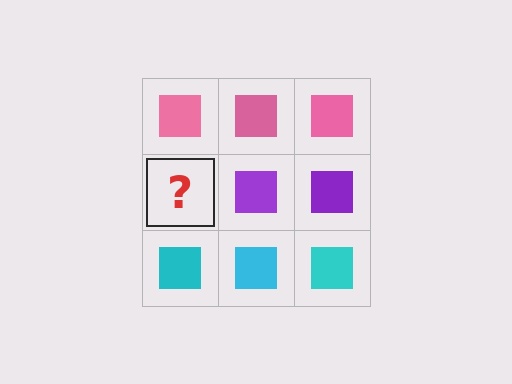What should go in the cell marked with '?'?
The missing cell should contain a purple square.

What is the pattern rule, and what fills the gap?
The rule is that each row has a consistent color. The gap should be filled with a purple square.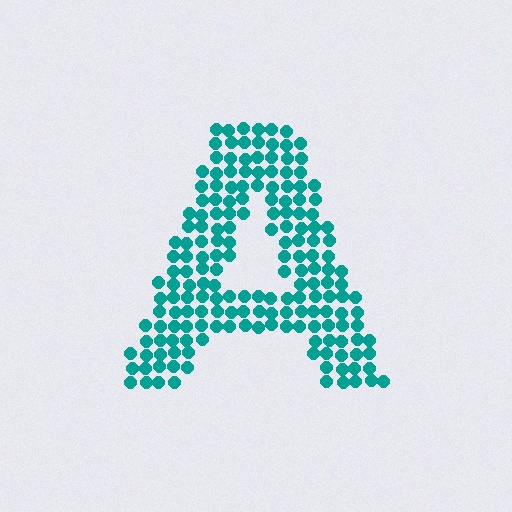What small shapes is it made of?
It is made of small circles.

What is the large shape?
The large shape is the letter A.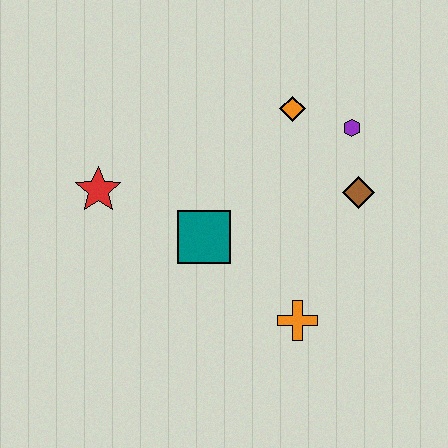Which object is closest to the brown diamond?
The purple hexagon is closest to the brown diamond.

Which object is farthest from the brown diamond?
The red star is farthest from the brown diamond.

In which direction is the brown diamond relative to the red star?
The brown diamond is to the right of the red star.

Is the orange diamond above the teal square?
Yes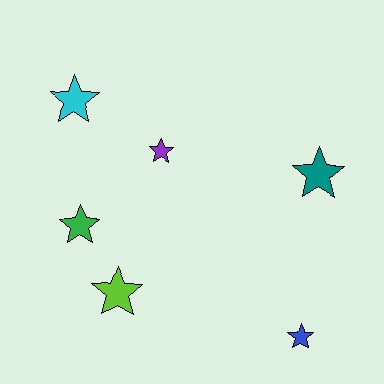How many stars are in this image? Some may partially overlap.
There are 6 stars.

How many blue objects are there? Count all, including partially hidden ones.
There is 1 blue object.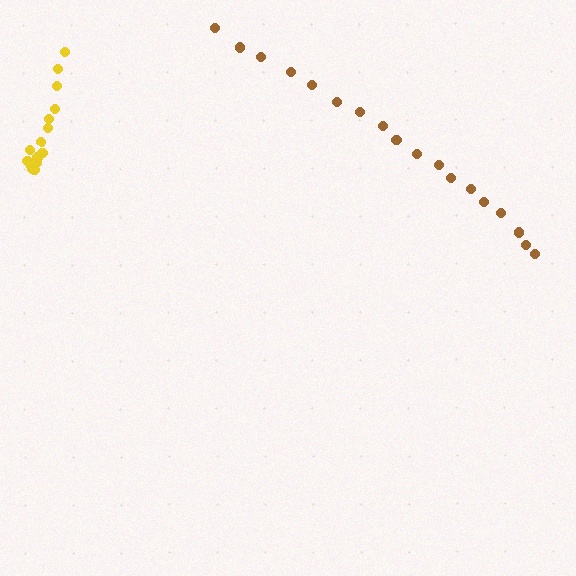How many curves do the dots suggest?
There are 2 distinct paths.